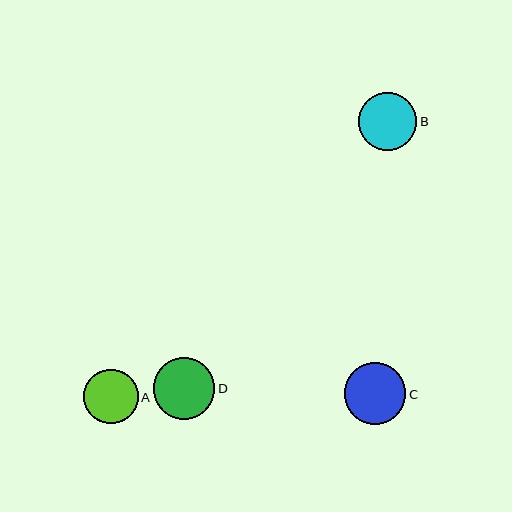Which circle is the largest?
Circle D is the largest with a size of approximately 62 pixels.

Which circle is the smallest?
Circle A is the smallest with a size of approximately 55 pixels.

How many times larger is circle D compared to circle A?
Circle D is approximately 1.1 times the size of circle A.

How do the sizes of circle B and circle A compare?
Circle B and circle A are approximately the same size.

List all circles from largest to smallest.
From largest to smallest: D, C, B, A.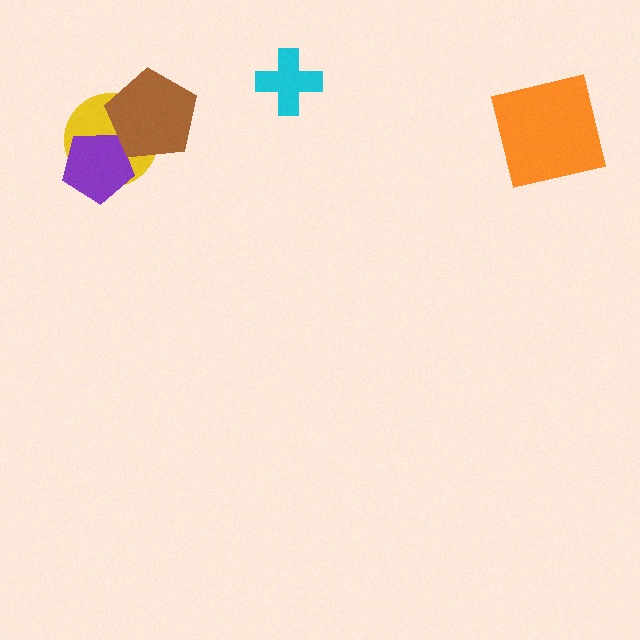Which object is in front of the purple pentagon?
The brown pentagon is in front of the purple pentagon.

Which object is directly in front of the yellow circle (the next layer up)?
The purple pentagon is directly in front of the yellow circle.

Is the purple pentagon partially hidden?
Yes, it is partially covered by another shape.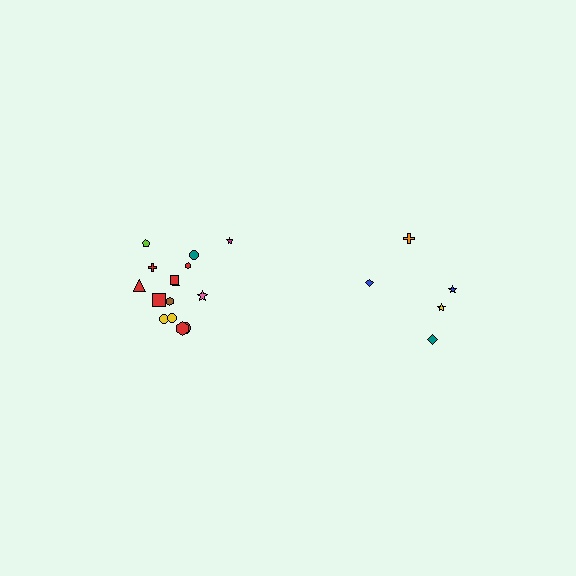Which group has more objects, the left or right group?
The left group.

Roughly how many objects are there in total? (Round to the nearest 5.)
Roughly 20 objects in total.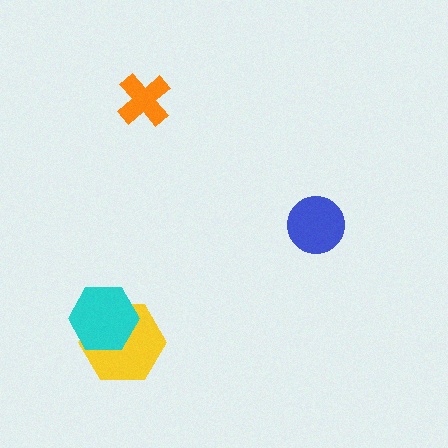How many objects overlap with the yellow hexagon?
1 object overlaps with the yellow hexagon.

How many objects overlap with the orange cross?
0 objects overlap with the orange cross.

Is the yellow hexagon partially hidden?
Yes, it is partially covered by another shape.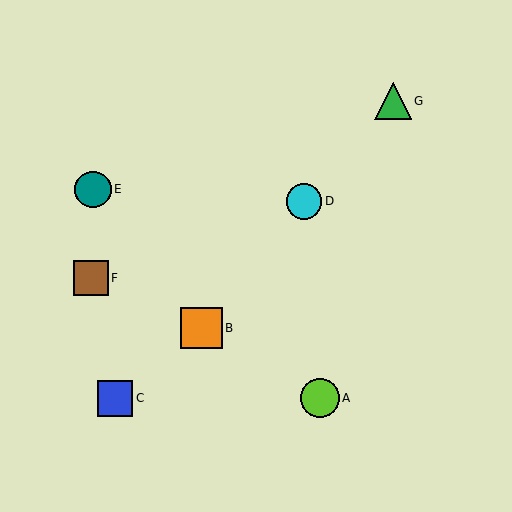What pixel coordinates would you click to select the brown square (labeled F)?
Click at (91, 278) to select the brown square F.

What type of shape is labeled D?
Shape D is a cyan circle.